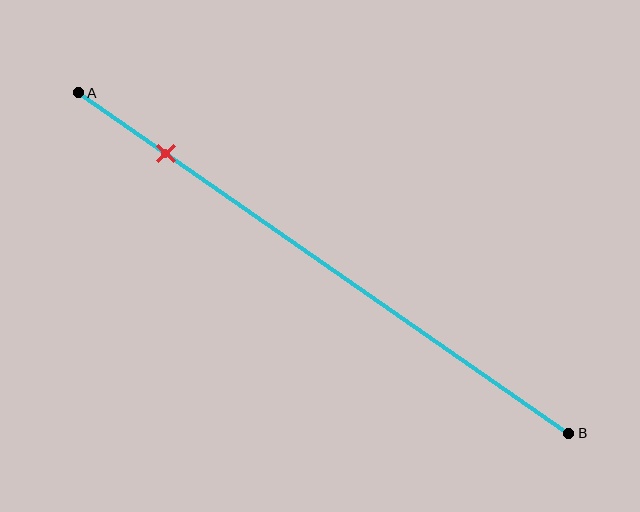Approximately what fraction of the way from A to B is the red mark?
The red mark is approximately 20% of the way from A to B.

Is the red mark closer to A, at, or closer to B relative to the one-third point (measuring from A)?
The red mark is closer to point A than the one-third point of segment AB.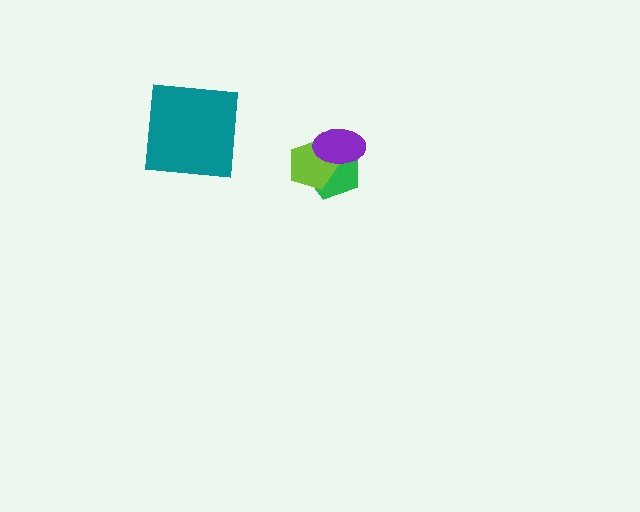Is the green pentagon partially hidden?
Yes, it is partially covered by another shape.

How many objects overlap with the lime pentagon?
2 objects overlap with the lime pentagon.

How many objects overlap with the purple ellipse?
2 objects overlap with the purple ellipse.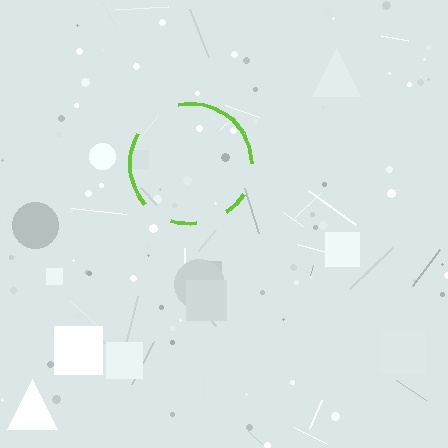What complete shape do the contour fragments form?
The contour fragments form a circle.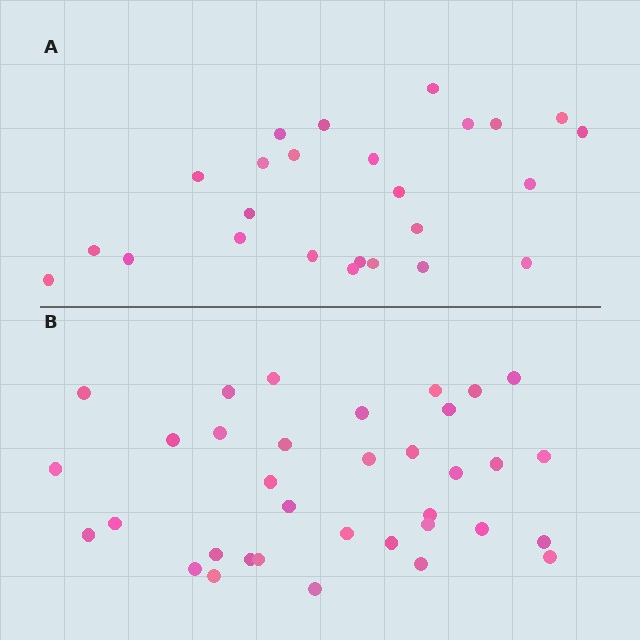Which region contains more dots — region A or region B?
Region B (the bottom region) has more dots.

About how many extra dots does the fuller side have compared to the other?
Region B has roughly 10 or so more dots than region A.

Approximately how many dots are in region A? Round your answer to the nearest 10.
About 20 dots. (The exact count is 25, which rounds to 20.)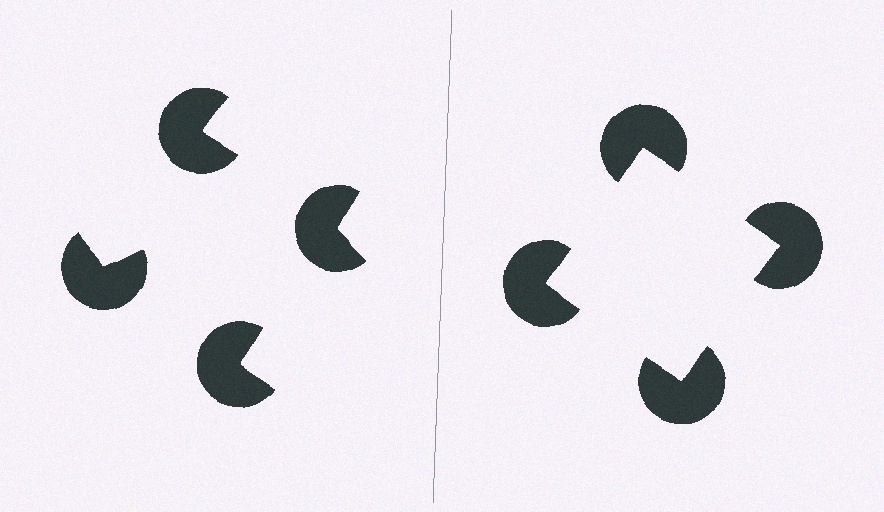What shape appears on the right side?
An illusory square.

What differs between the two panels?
The pac-man discs are positioned identically on both sides; only the wedge orientations differ. On the right they align to a square; on the left they are misaligned.